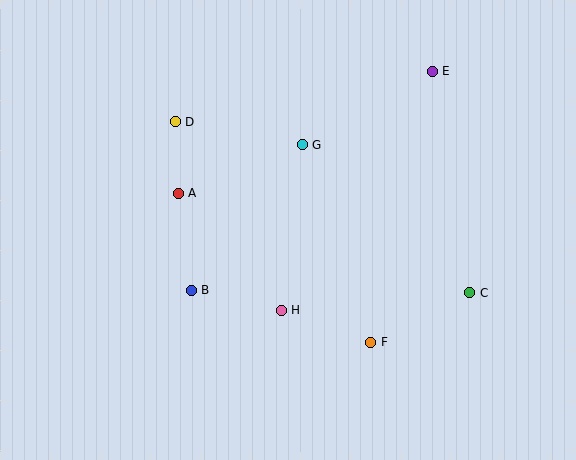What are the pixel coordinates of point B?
Point B is at (191, 290).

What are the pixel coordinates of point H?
Point H is at (281, 310).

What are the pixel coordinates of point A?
Point A is at (178, 193).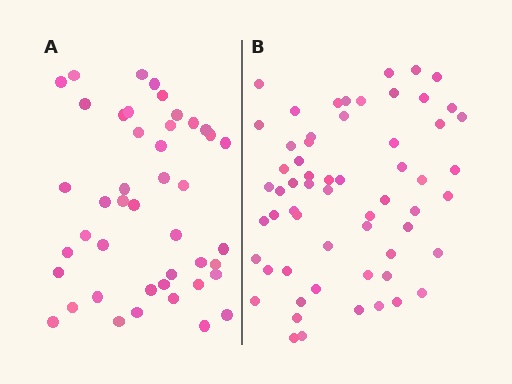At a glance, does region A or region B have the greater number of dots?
Region B (the right region) has more dots.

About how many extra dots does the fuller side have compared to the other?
Region B has approximately 15 more dots than region A.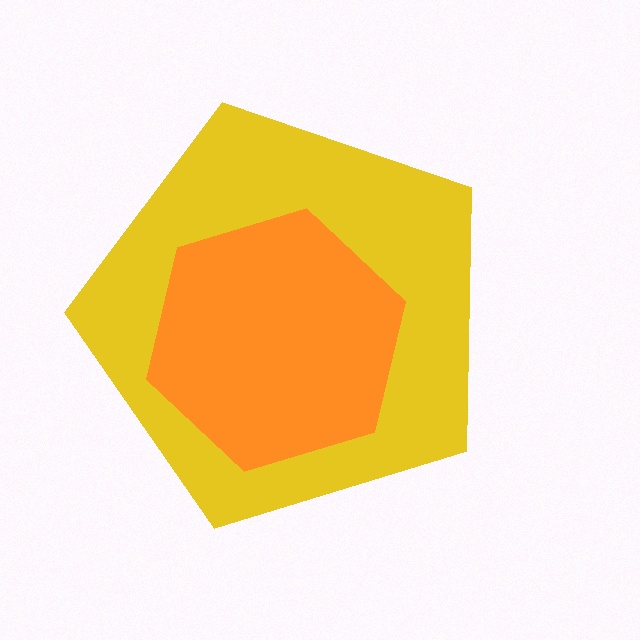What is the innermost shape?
The orange hexagon.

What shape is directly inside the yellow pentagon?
The orange hexagon.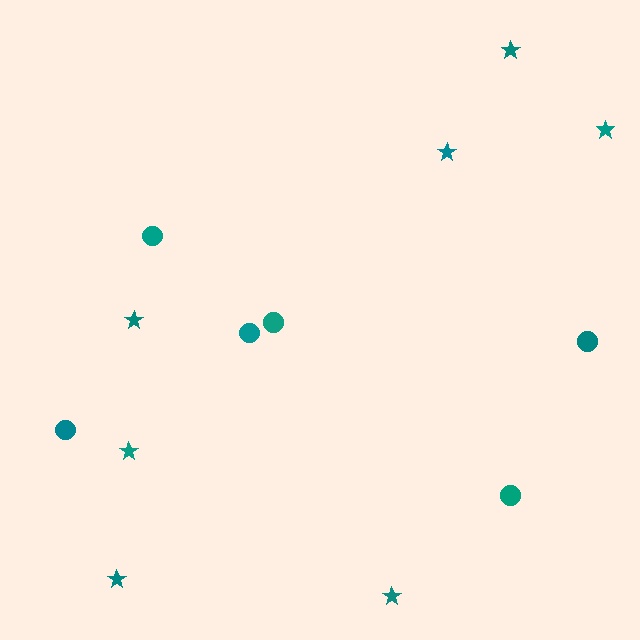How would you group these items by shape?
There are 2 groups: one group of stars (7) and one group of circles (6).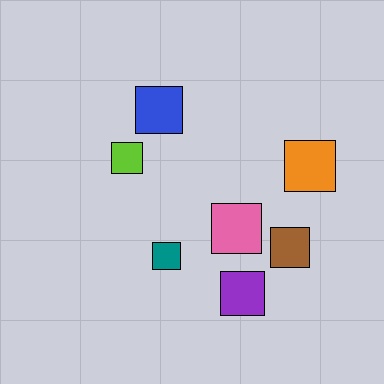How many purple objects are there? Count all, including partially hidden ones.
There is 1 purple object.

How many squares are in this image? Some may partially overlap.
There are 7 squares.